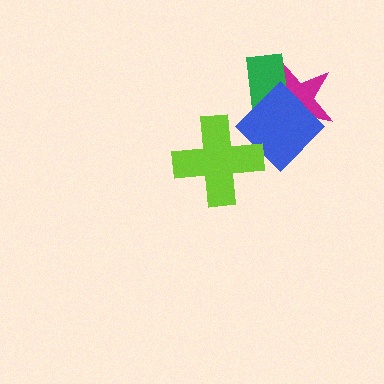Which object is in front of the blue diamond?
The lime cross is in front of the blue diamond.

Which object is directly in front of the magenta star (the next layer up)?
The green rectangle is directly in front of the magenta star.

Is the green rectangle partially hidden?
Yes, it is partially covered by another shape.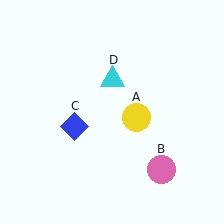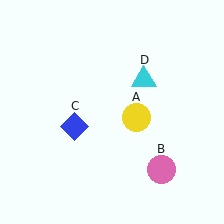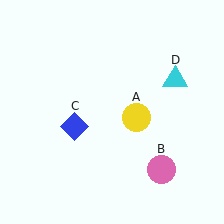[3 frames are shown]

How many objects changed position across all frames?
1 object changed position: cyan triangle (object D).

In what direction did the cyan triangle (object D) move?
The cyan triangle (object D) moved right.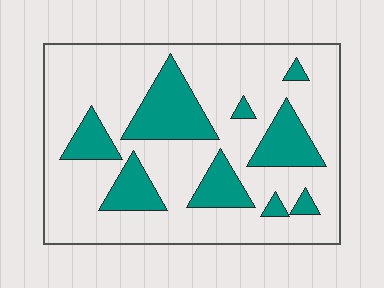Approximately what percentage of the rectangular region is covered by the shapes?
Approximately 25%.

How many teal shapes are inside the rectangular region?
9.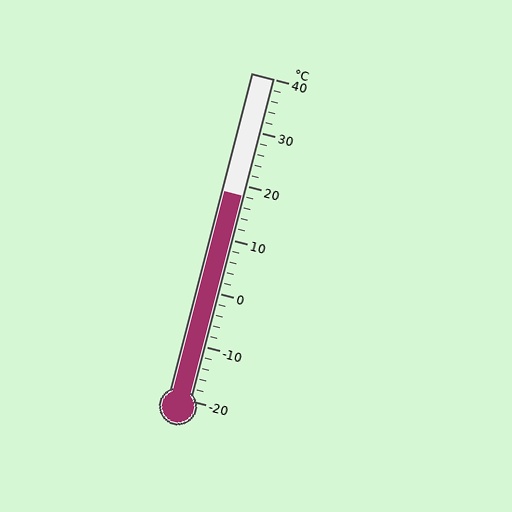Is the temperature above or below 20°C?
The temperature is below 20°C.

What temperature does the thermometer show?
The thermometer shows approximately 18°C.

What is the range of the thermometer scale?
The thermometer scale ranges from -20°C to 40°C.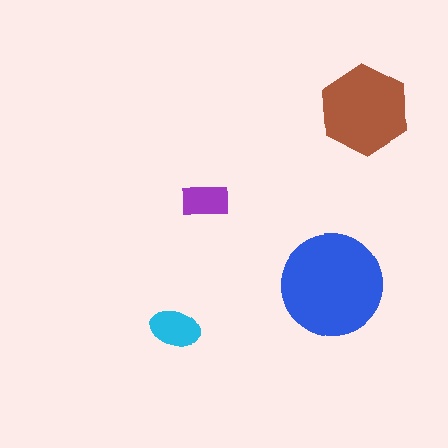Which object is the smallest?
The purple rectangle.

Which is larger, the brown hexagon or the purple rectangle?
The brown hexagon.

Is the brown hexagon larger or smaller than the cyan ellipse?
Larger.